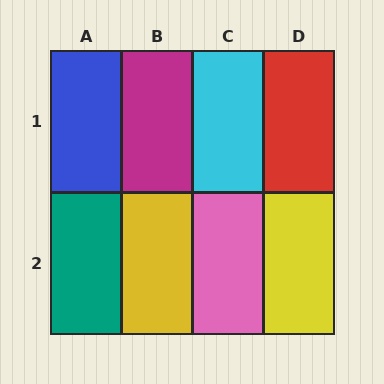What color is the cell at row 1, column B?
Magenta.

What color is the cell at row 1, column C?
Cyan.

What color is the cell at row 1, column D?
Red.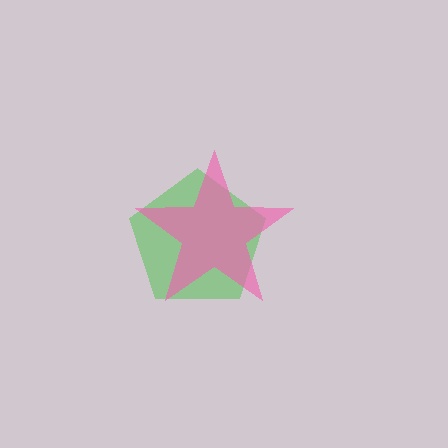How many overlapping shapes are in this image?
There are 2 overlapping shapes in the image.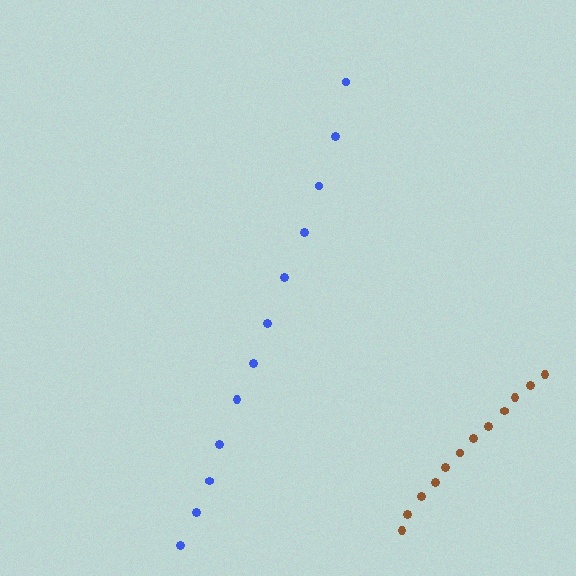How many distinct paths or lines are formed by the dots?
There are 2 distinct paths.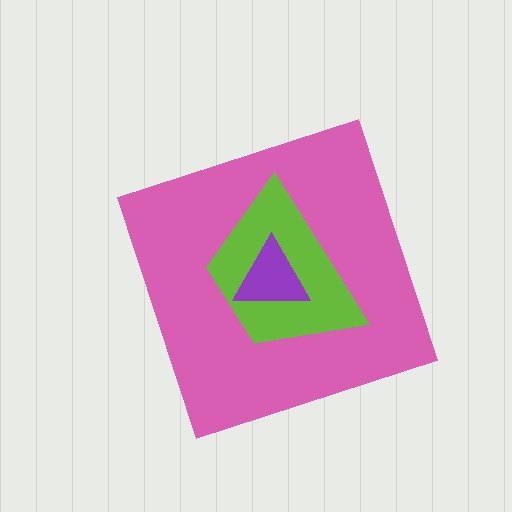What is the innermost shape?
The purple triangle.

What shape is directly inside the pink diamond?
The lime trapezoid.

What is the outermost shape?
The pink diamond.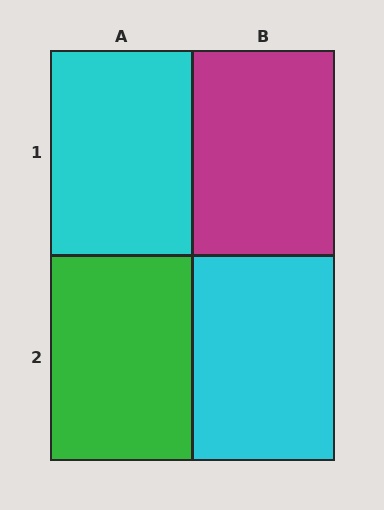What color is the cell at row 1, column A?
Cyan.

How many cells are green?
1 cell is green.